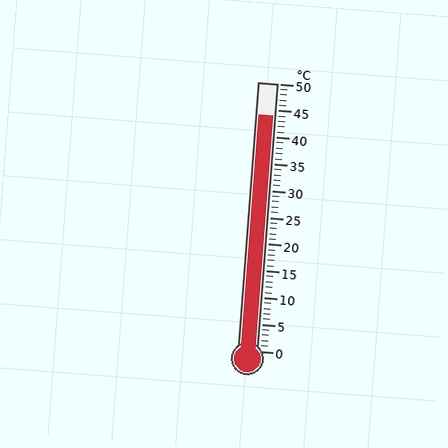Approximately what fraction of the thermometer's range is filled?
The thermometer is filled to approximately 90% of its range.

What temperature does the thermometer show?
The thermometer shows approximately 44°C.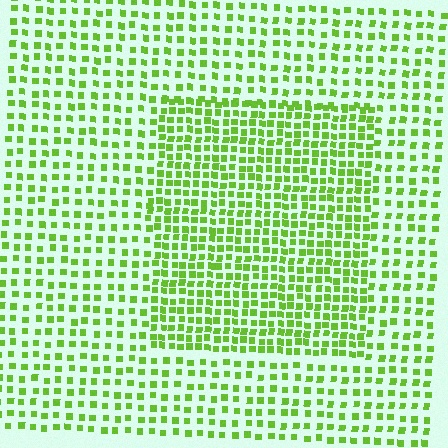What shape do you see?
I see a rectangle.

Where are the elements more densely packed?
The elements are more densely packed inside the rectangle boundary.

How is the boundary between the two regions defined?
The boundary is defined by a change in element density (approximately 1.7x ratio). All elements are the same color, size, and shape.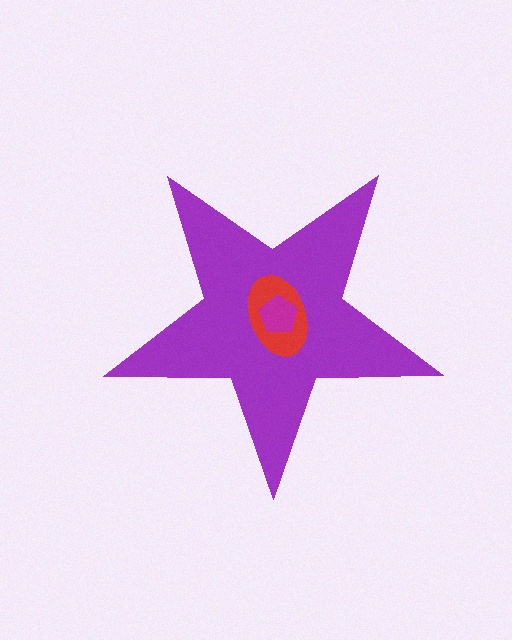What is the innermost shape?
The magenta pentagon.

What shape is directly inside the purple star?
The red ellipse.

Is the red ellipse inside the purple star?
Yes.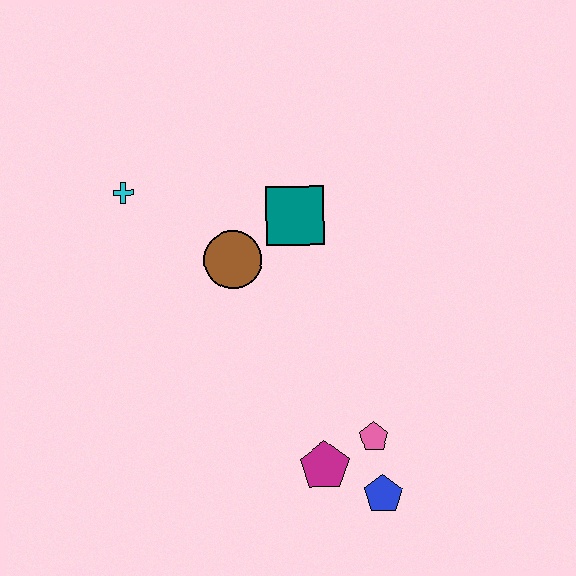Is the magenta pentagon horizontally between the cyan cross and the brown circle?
No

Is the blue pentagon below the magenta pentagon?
Yes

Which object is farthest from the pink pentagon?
The cyan cross is farthest from the pink pentagon.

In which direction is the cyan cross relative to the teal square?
The cyan cross is to the left of the teal square.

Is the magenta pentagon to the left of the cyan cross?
No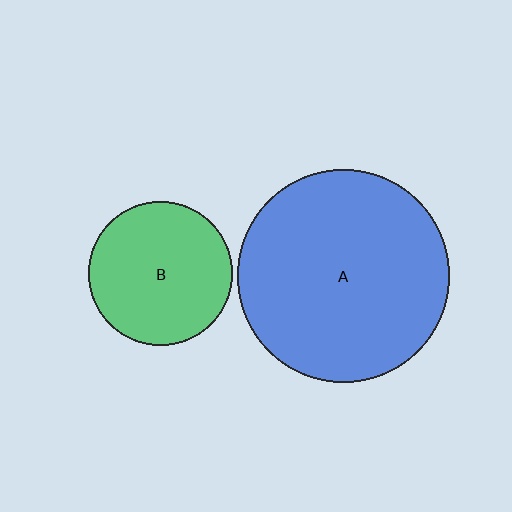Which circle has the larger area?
Circle A (blue).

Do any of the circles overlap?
No, none of the circles overlap.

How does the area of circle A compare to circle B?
Approximately 2.2 times.